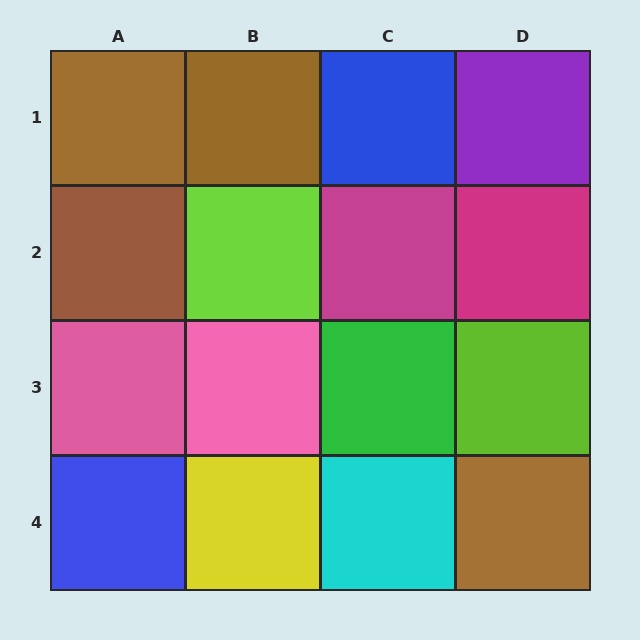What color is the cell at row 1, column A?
Brown.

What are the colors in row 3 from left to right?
Pink, pink, green, lime.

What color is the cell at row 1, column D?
Purple.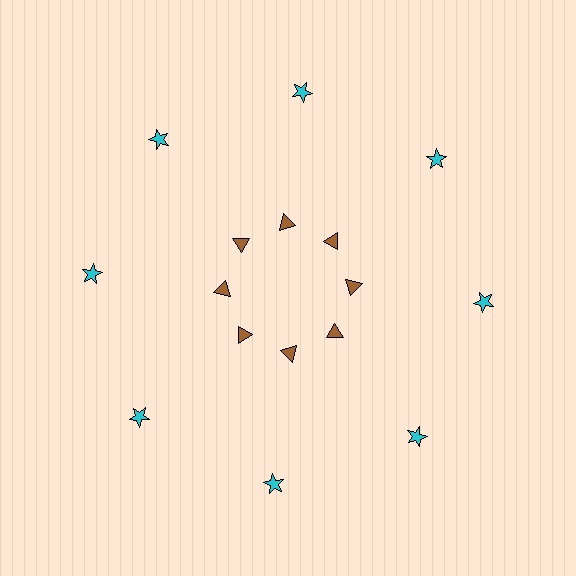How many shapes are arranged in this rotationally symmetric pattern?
There are 16 shapes, arranged in 8 groups of 2.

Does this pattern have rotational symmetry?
Yes, this pattern has 8-fold rotational symmetry. It looks the same after rotating 45 degrees around the center.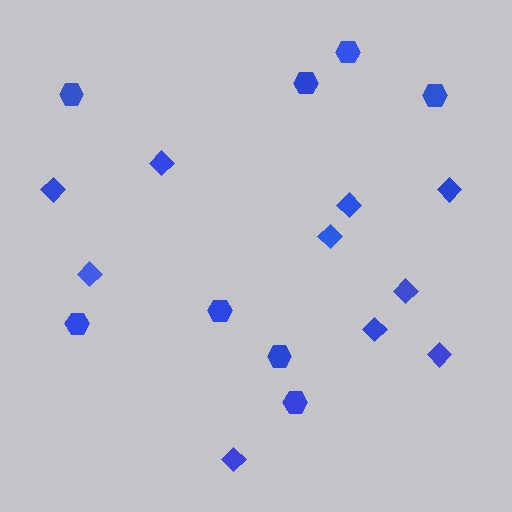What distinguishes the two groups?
There are 2 groups: one group of diamonds (10) and one group of hexagons (8).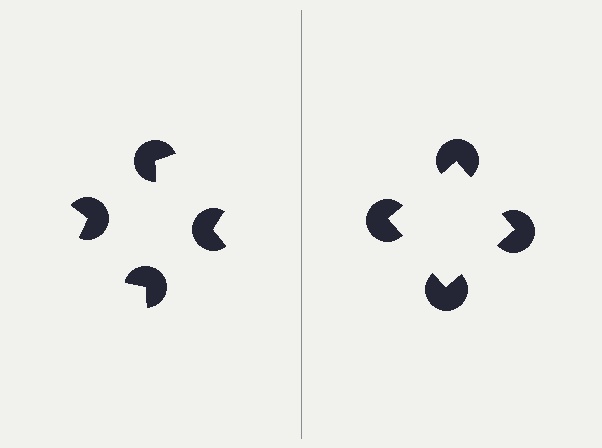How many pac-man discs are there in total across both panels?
8 — 4 on each side.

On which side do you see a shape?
An illusory square appears on the right side. On the left side the wedge cuts are rotated, so no coherent shape forms.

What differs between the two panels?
The pac-man discs are positioned identically on both sides; only the wedge orientations differ. On the right they align to a square; on the left they are misaligned.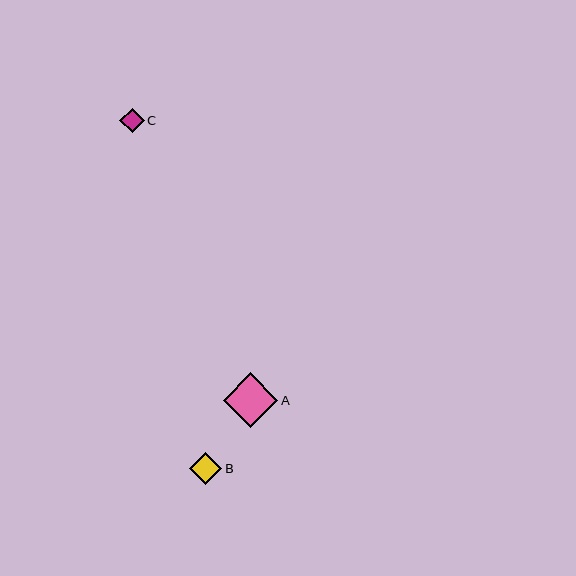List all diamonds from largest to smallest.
From largest to smallest: A, B, C.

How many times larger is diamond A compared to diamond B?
Diamond A is approximately 1.7 times the size of diamond B.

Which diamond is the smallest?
Diamond C is the smallest with a size of approximately 25 pixels.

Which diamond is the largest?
Diamond A is the largest with a size of approximately 55 pixels.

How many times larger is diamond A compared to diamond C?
Diamond A is approximately 2.2 times the size of diamond C.